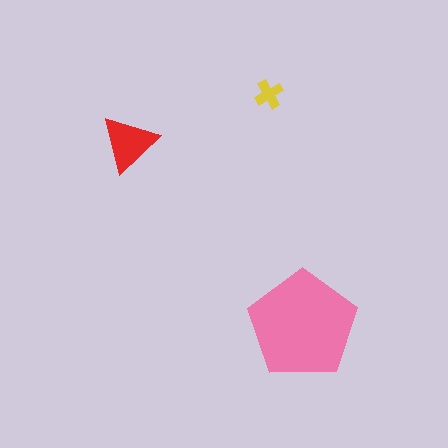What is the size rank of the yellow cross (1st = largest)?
3rd.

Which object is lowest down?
The pink pentagon is bottommost.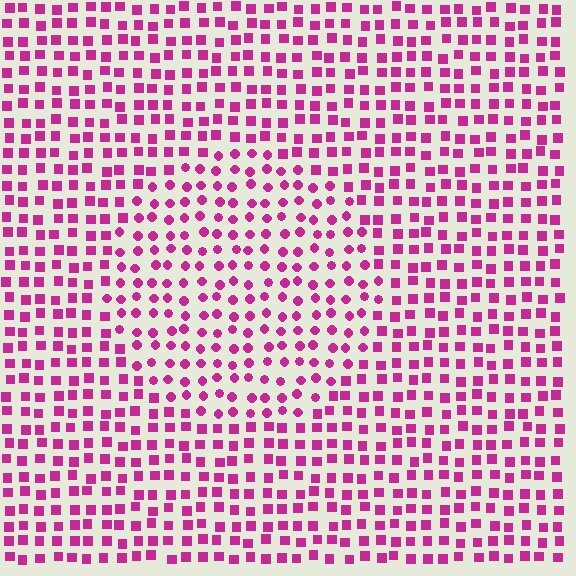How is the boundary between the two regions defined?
The boundary is defined by a change in element shape: circles inside vs. squares outside. All elements share the same color and spacing.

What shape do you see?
I see a circle.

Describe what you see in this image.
The image is filled with small magenta elements arranged in a uniform grid. A circle-shaped region contains circles, while the surrounding area contains squares. The boundary is defined purely by the change in element shape.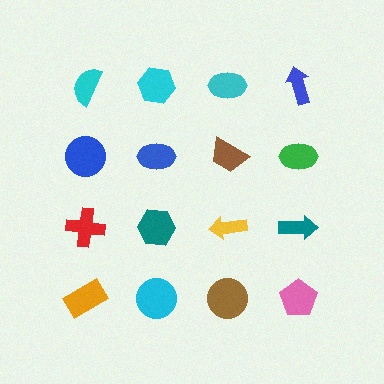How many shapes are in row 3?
4 shapes.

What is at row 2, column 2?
A blue ellipse.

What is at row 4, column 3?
A brown circle.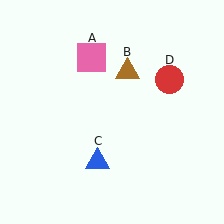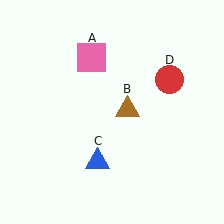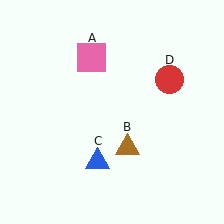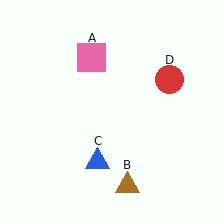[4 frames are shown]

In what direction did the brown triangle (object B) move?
The brown triangle (object B) moved down.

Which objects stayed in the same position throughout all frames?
Pink square (object A) and blue triangle (object C) and red circle (object D) remained stationary.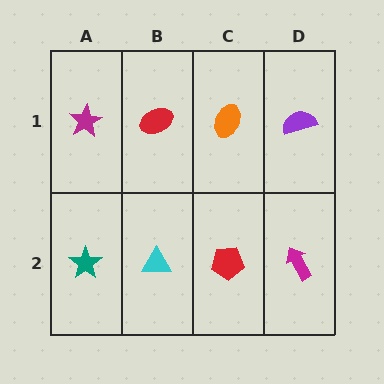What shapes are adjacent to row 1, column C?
A red pentagon (row 2, column C), a red ellipse (row 1, column B), a purple semicircle (row 1, column D).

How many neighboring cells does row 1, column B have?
3.